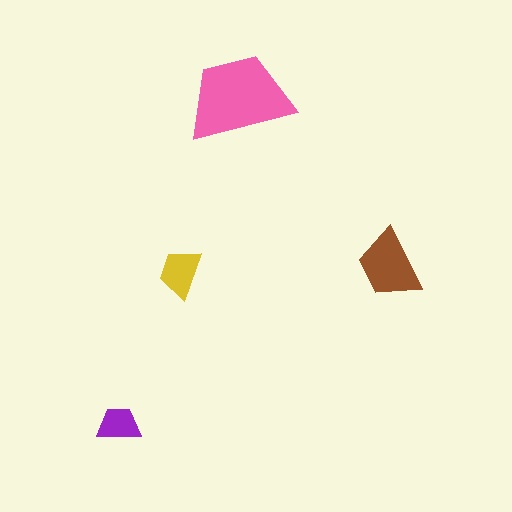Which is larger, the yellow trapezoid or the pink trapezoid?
The pink one.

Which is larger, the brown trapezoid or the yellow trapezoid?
The brown one.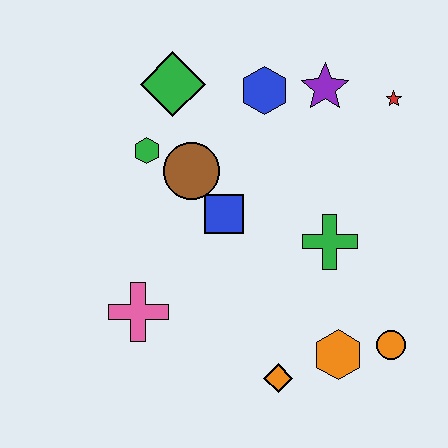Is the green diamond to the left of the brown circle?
Yes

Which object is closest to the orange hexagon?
The orange circle is closest to the orange hexagon.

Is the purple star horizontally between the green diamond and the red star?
Yes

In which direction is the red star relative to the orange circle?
The red star is above the orange circle.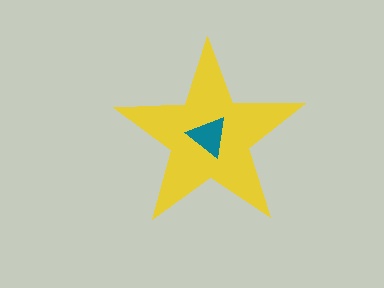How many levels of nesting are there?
2.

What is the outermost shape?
The yellow star.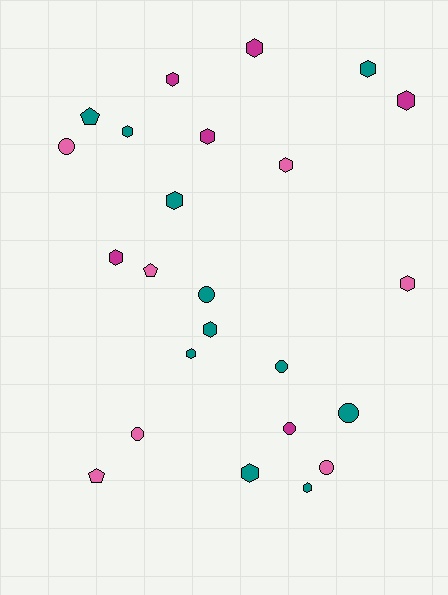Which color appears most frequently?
Teal, with 11 objects.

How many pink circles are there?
There are 3 pink circles.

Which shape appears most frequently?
Hexagon, with 14 objects.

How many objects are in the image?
There are 24 objects.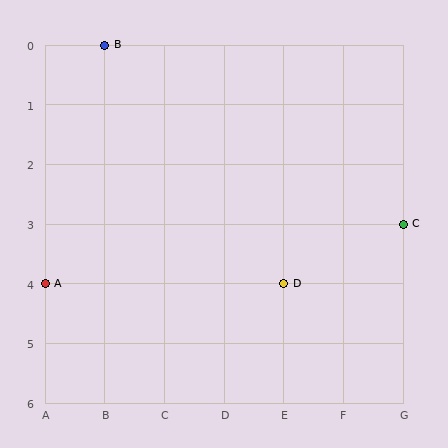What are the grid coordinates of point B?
Point B is at grid coordinates (B, 0).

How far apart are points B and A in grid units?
Points B and A are 1 column and 4 rows apart (about 4.1 grid units diagonally).